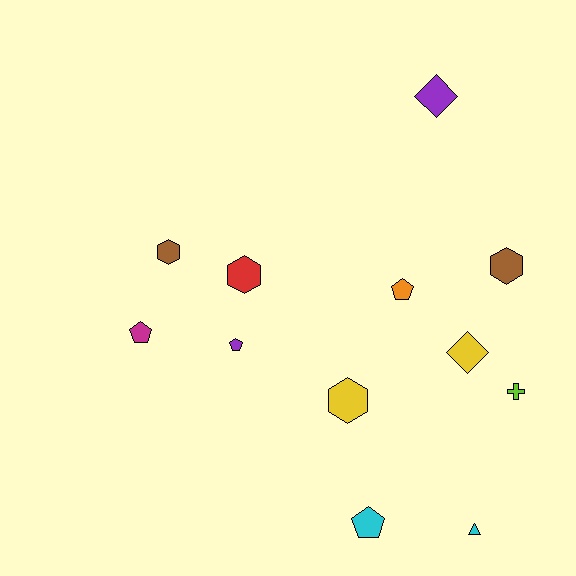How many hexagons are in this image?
There are 4 hexagons.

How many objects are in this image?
There are 12 objects.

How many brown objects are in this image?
There are 2 brown objects.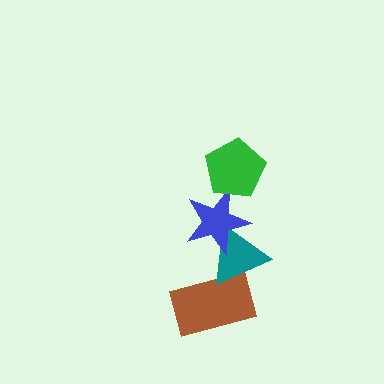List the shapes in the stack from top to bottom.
From top to bottom: the green pentagon, the blue star, the teal triangle, the brown rectangle.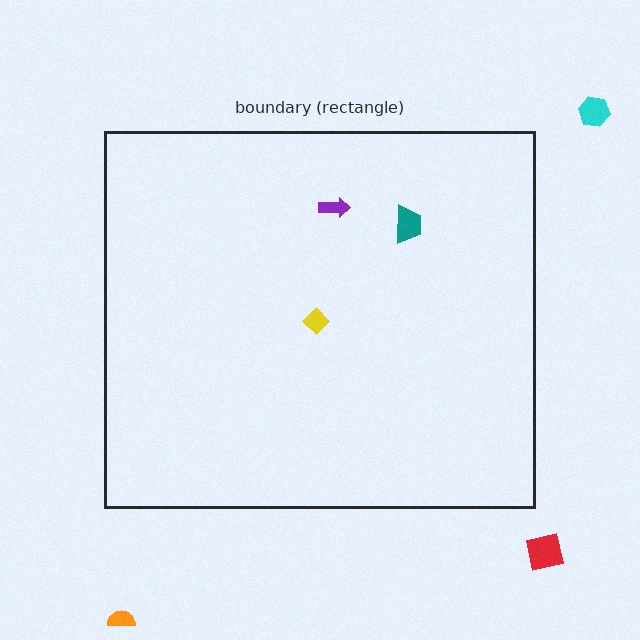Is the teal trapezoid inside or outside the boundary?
Inside.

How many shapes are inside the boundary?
3 inside, 3 outside.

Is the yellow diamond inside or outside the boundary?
Inside.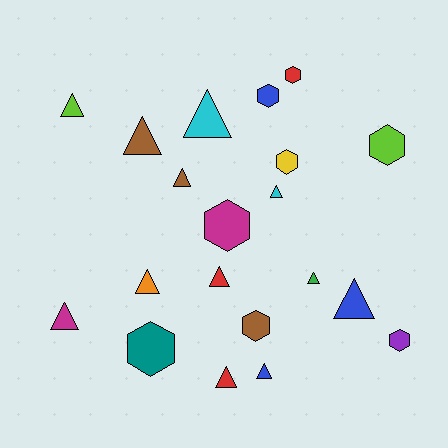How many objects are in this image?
There are 20 objects.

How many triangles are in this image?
There are 12 triangles.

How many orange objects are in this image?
There is 1 orange object.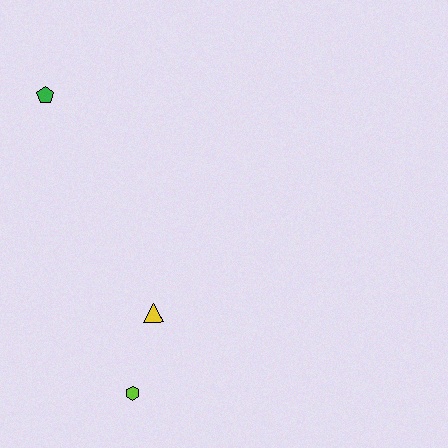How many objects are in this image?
There are 3 objects.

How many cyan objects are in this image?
There are no cyan objects.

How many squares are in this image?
There are no squares.